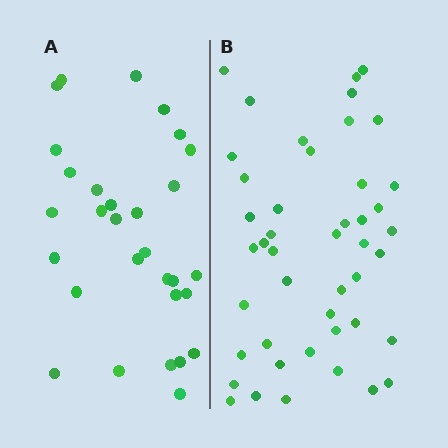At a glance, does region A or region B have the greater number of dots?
Region B (the right region) has more dots.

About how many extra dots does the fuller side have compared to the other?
Region B has approximately 15 more dots than region A.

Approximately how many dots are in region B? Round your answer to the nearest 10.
About 40 dots. (The exact count is 45, which rounds to 40.)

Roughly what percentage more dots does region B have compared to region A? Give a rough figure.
About 50% more.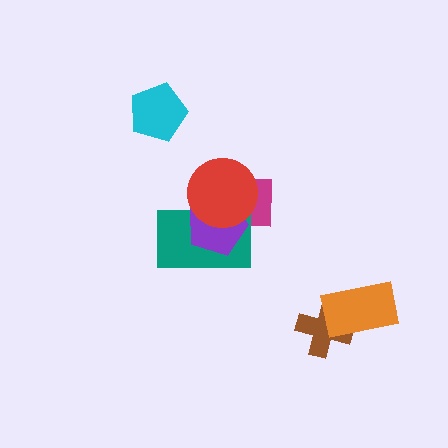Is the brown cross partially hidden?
Yes, it is partially covered by another shape.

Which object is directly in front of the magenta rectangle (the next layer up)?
The teal rectangle is directly in front of the magenta rectangle.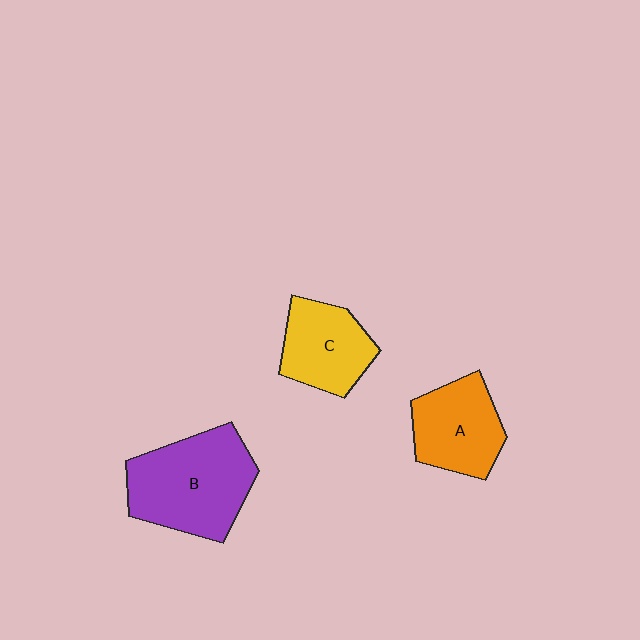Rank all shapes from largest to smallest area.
From largest to smallest: B (purple), A (orange), C (yellow).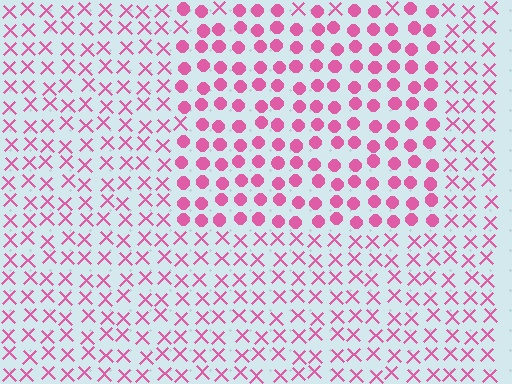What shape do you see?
I see a rectangle.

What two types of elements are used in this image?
The image uses circles inside the rectangle region and X marks outside it.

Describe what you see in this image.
The image is filled with small pink elements arranged in a uniform grid. A rectangle-shaped region contains circles, while the surrounding area contains X marks. The boundary is defined purely by the change in element shape.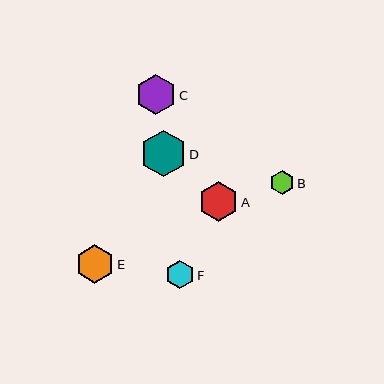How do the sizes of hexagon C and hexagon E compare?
Hexagon C and hexagon E are approximately the same size.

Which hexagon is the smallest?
Hexagon B is the smallest with a size of approximately 25 pixels.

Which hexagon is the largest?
Hexagon D is the largest with a size of approximately 46 pixels.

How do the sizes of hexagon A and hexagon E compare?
Hexagon A and hexagon E are approximately the same size.